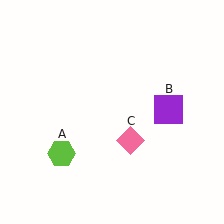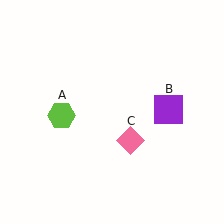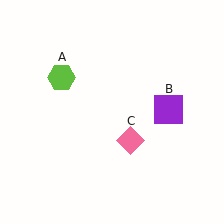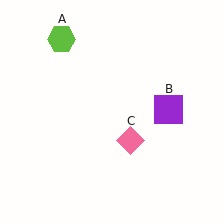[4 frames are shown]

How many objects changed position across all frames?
1 object changed position: lime hexagon (object A).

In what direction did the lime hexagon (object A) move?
The lime hexagon (object A) moved up.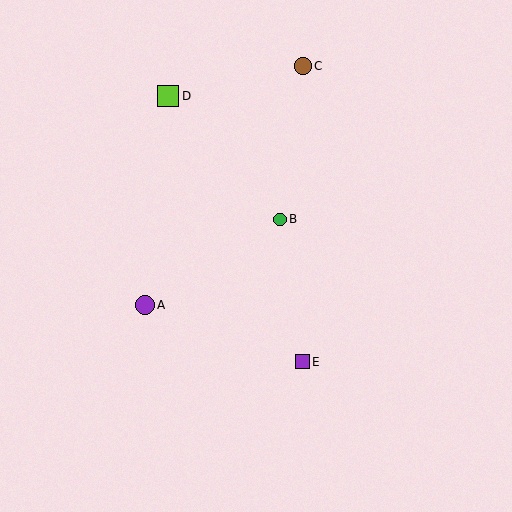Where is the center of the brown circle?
The center of the brown circle is at (303, 66).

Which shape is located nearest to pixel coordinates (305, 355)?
The purple square (labeled E) at (302, 362) is nearest to that location.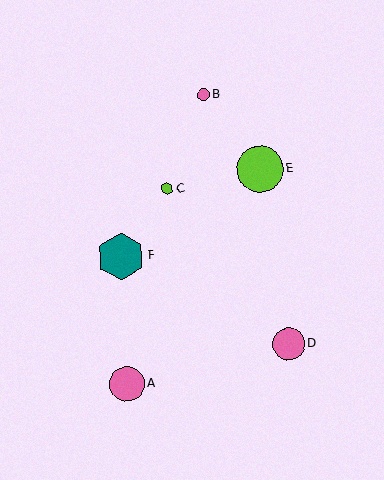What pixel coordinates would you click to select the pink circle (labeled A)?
Click at (127, 384) to select the pink circle A.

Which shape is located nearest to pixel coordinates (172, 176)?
The lime hexagon (labeled C) at (167, 189) is nearest to that location.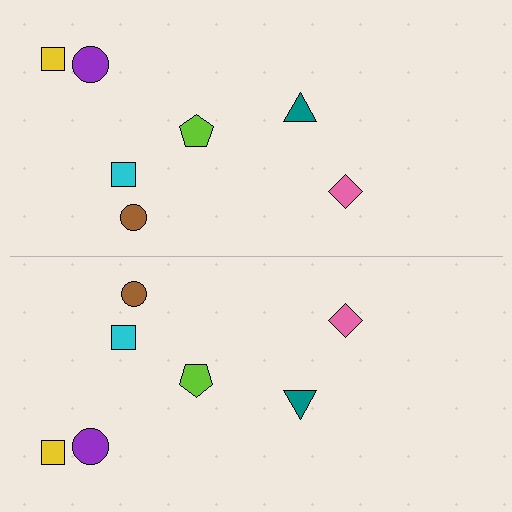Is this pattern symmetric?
Yes, this pattern has bilateral (reflection) symmetry.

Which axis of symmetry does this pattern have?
The pattern has a horizontal axis of symmetry running through the center of the image.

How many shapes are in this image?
There are 14 shapes in this image.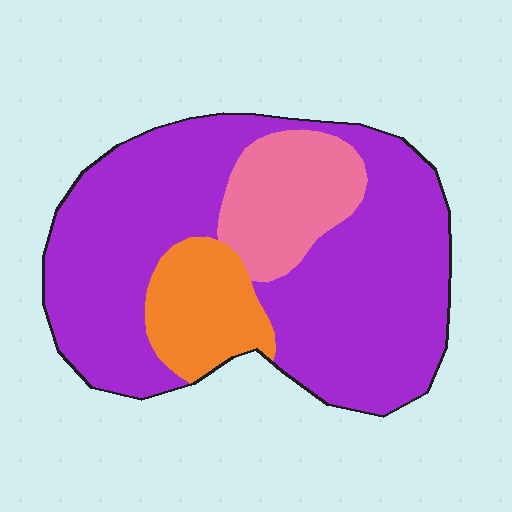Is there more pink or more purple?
Purple.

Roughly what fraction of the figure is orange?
Orange covers roughly 15% of the figure.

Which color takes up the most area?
Purple, at roughly 70%.